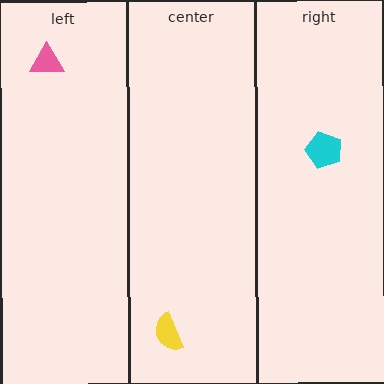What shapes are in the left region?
The pink triangle.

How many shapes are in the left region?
1.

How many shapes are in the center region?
1.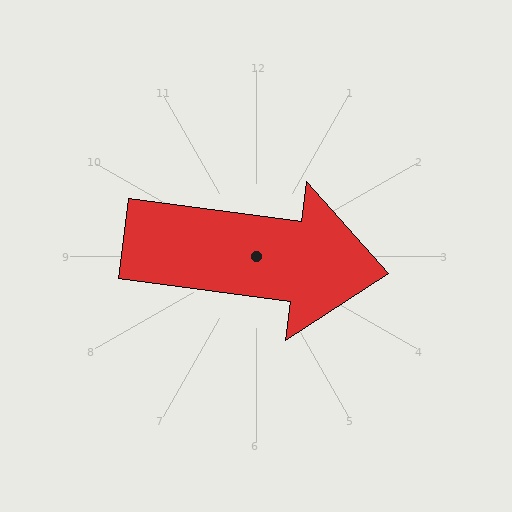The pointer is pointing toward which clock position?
Roughly 3 o'clock.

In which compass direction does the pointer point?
East.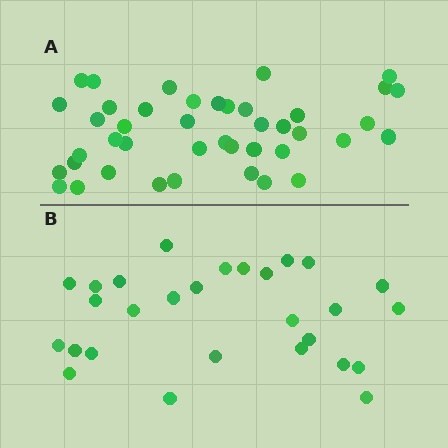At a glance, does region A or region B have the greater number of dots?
Region A (the top region) has more dots.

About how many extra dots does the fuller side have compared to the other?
Region A has approximately 15 more dots than region B.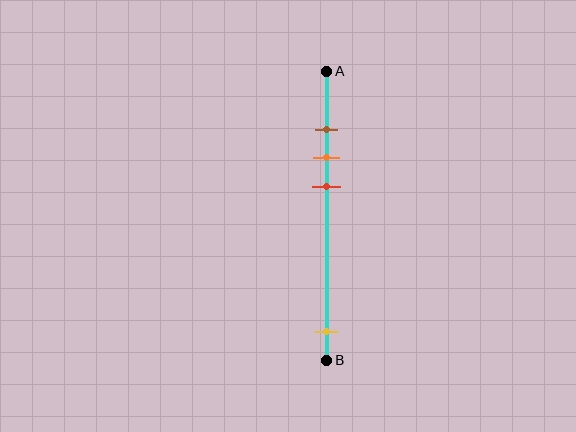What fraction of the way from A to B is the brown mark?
The brown mark is approximately 20% (0.2) of the way from A to B.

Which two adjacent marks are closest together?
The brown and orange marks are the closest adjacent pair.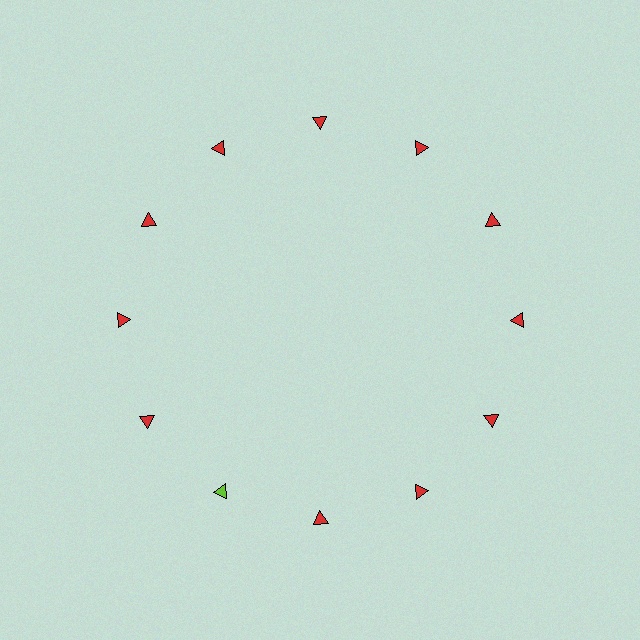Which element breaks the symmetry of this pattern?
The lime triangle at roughly the 7 o'clock position breaks the symmetry. All other shapes are red triangles.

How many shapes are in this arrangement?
There are 12 shapes arranged in a ring pattern.